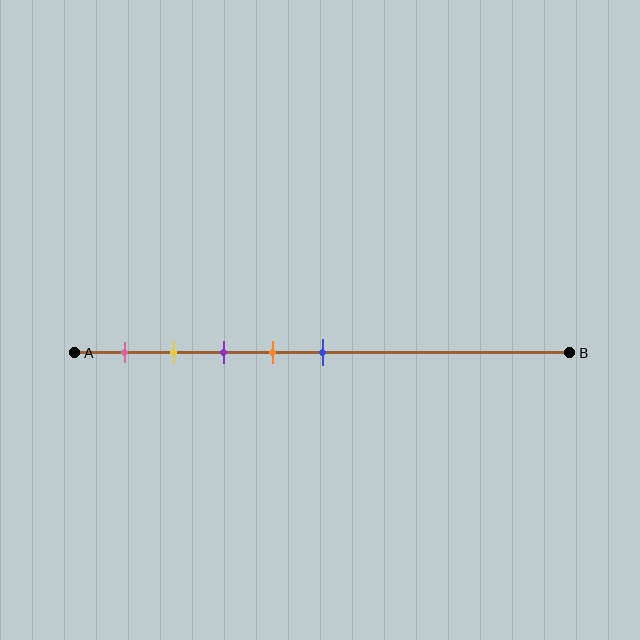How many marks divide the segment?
There are 5 marks dividing the segment.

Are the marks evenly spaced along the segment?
Yes, the marks are approximately evenly spaced.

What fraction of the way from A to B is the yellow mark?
The yellow mark is approximately 20% (0.2) of the way from A to B.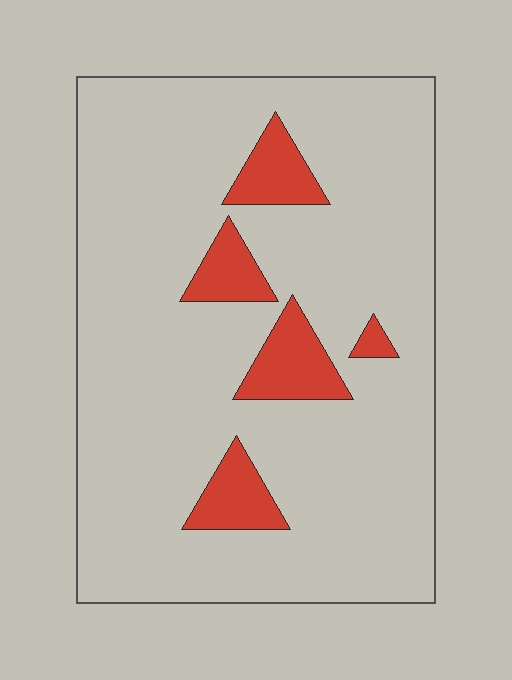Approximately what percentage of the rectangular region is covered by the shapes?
Approximately 10%.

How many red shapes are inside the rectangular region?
5.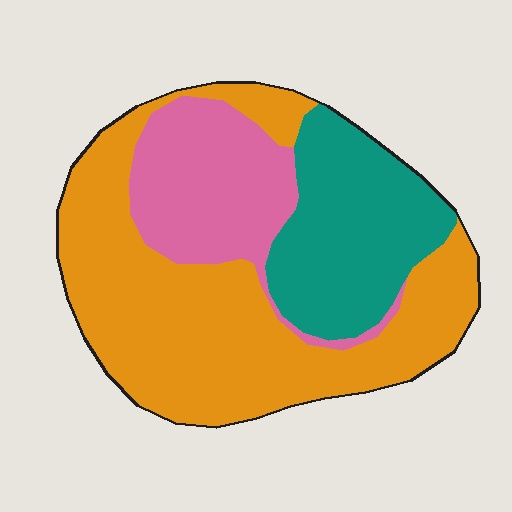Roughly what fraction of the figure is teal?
Teal covers about 25% of the figure.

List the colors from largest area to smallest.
From largest to smallest: orange, teal, pink.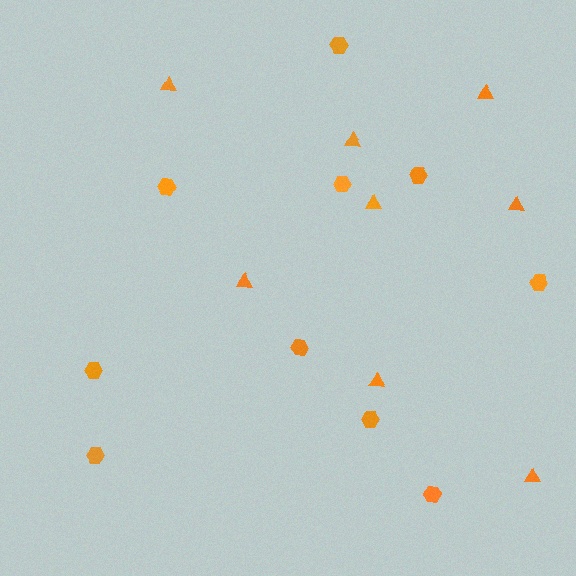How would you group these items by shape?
There are 2 groups: one group of hexagons (10) and one group of triangles (8).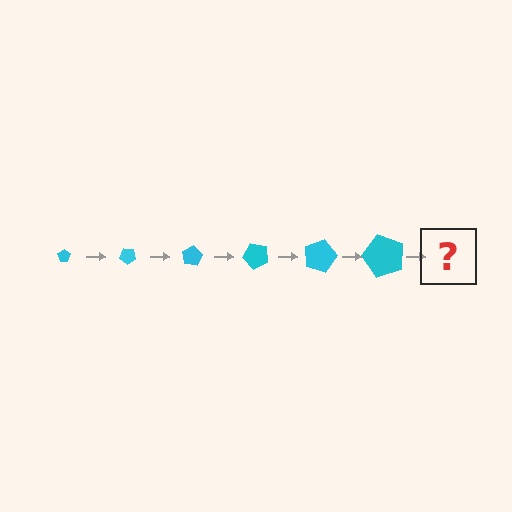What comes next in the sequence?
The next element should be a pentagon, larger than the previous one and rotated 240 degrees from the start.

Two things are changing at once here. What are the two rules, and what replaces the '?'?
The two rules are that the pentagon grows larger each step and it rotates 40 degrees each step. The '?' should be a pentagon, larger than the previous one and rotated 240 degrees from the start.